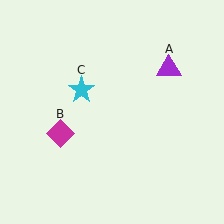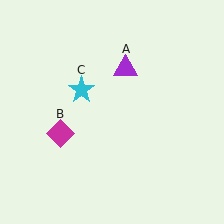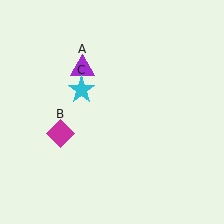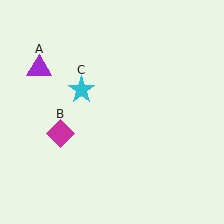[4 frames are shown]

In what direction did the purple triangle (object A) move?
The purple triangle (object A) moved left.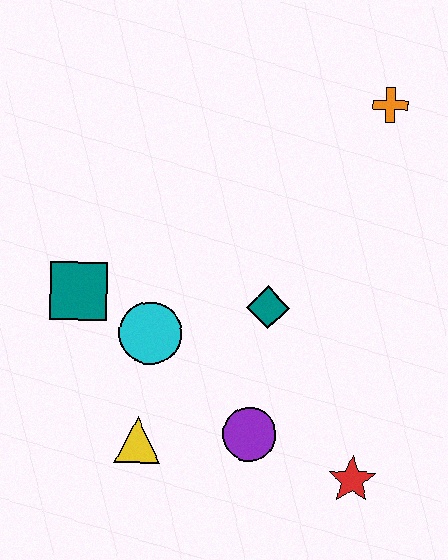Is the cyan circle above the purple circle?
Yes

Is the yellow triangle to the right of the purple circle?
No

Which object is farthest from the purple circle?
The orange cross is farthest from the purple circle.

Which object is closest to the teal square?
The cyan circle is closest to the teal square.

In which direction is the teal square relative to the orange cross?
The teal square is to the left of the orange cross.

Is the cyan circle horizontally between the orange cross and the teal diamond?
No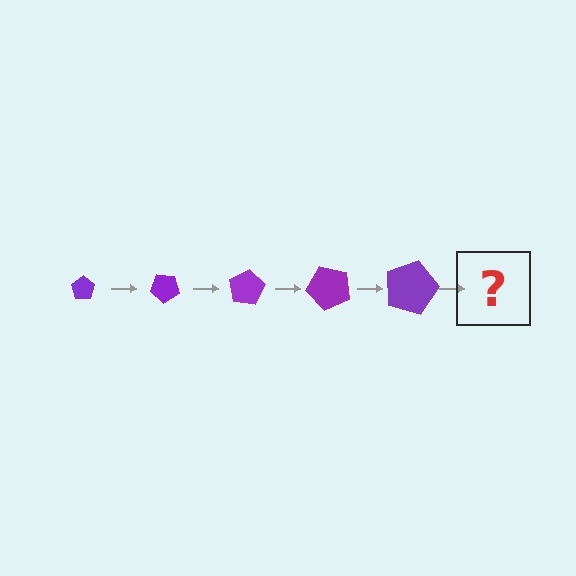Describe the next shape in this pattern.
It should be a pentagon, larger than the previous one and rotated 200 degrees from the start.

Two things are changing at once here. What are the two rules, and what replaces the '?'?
The two rules are that the pentagon grows larger each step and it rotates 40 degrees each step. The '?' should be a pentagon, larger than the previous one and rotated 200 degrees from the start.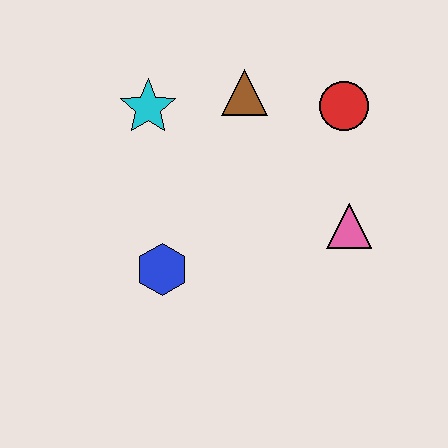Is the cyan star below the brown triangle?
Yes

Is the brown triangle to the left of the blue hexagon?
No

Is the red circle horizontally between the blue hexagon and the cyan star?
No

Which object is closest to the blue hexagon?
The cyan star is closest to the blue hexagon.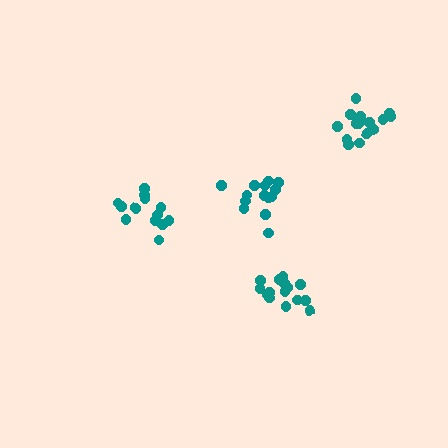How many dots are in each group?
Group 1: 15 dots, Group 2: 15 dots, Group 3: 14 dots, Group 4: 13 dots (57 total).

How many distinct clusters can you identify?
There are 4 distinct clusters.